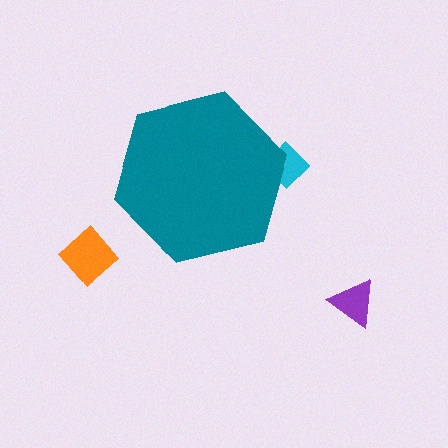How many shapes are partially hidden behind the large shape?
1 shape is partially hidden.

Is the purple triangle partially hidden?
No, the purple triangle is fully visible.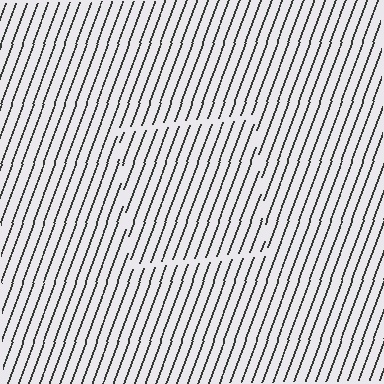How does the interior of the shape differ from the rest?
The interior of the shape contains the same grating, shifted by half a period — the contour is defined by the phase discontinuity where line-ends from the inner and outer gratings abut.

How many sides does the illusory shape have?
4 sides — the line-ends trace a square.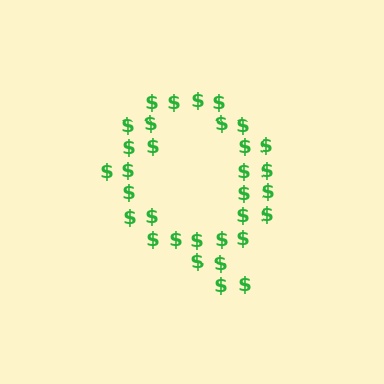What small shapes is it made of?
It is made of small dollar signs.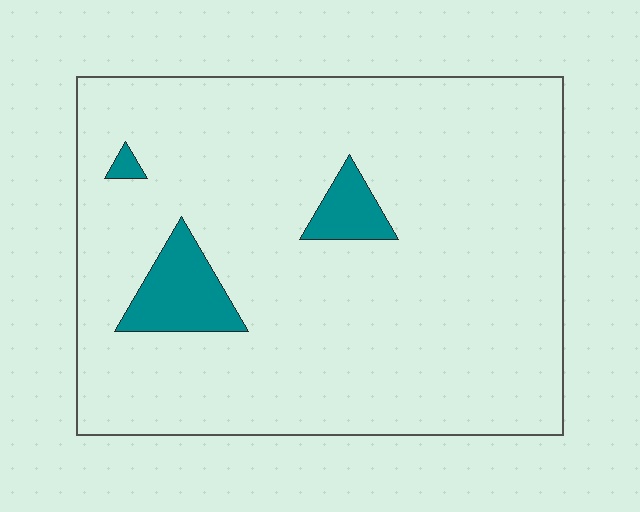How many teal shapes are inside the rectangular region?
3.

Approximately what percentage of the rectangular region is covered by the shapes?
Approximately 5%.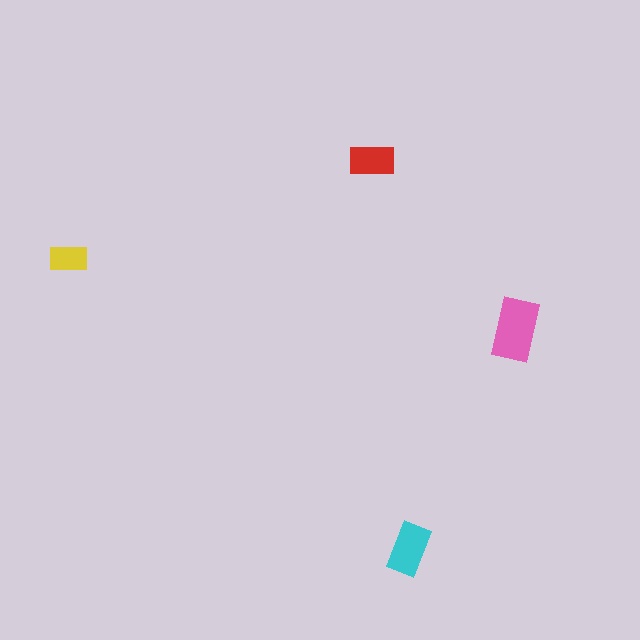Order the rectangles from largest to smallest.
the pink one, the cyan one, the red one, the yellow one.